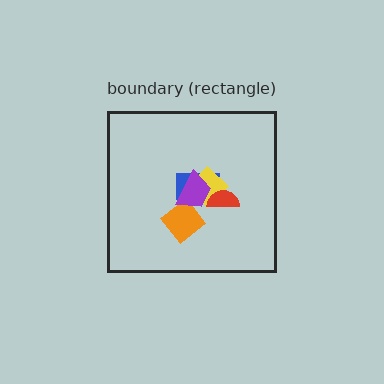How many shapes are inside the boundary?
5 inside, 0 outside.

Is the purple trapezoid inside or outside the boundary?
Inside.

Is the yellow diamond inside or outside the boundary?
Inside.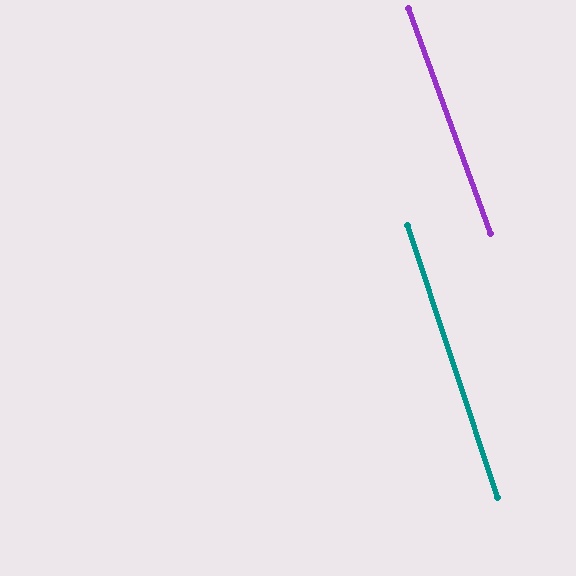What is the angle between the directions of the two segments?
Approximately 2 degrees.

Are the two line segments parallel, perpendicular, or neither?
Parallel — their directions differ by only 1.8°.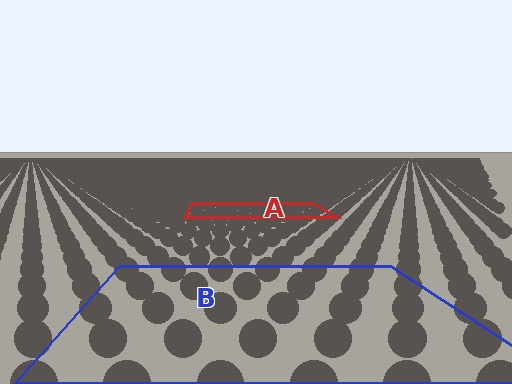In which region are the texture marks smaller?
The texture marks are smaller in region A, because it is farther away.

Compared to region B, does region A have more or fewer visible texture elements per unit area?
Region A has more texture elements per unit area — they are packed more densely because it is farther away.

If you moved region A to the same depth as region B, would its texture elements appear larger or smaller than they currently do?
They would appear larger. At a closer depth, the same texture elements are projected at a bigger on-screen size.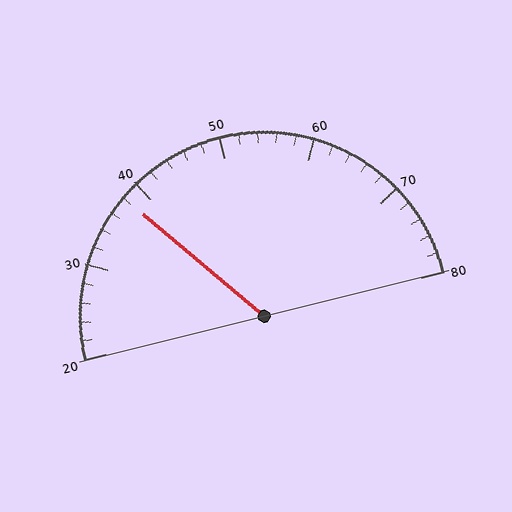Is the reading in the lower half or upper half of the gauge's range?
The reading is in the lower half of the range (20 to 80).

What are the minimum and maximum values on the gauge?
The gauge ranges from 20 to 80.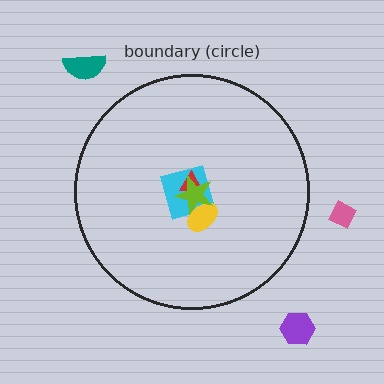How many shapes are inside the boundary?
4 inside, 3 outside.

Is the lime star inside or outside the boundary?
Inside.